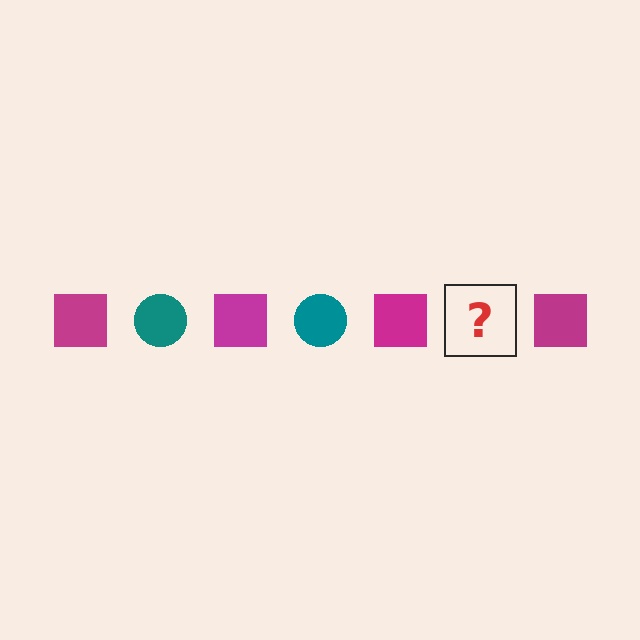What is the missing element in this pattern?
The missing element is a teal circle.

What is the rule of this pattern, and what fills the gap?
The rule is that the pattern alternates between magenta square and teal circle. The gap should be filled with a teal circle.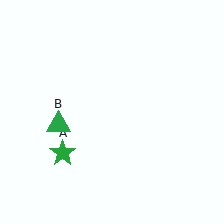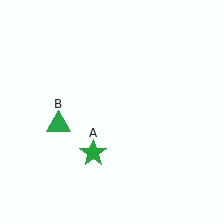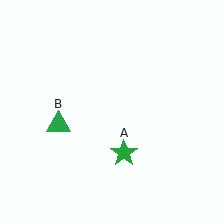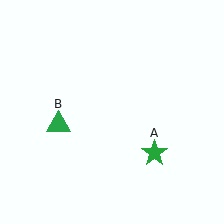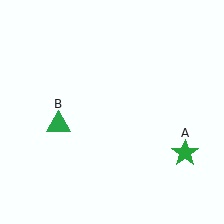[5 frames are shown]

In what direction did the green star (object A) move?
The green star (object A) moved right.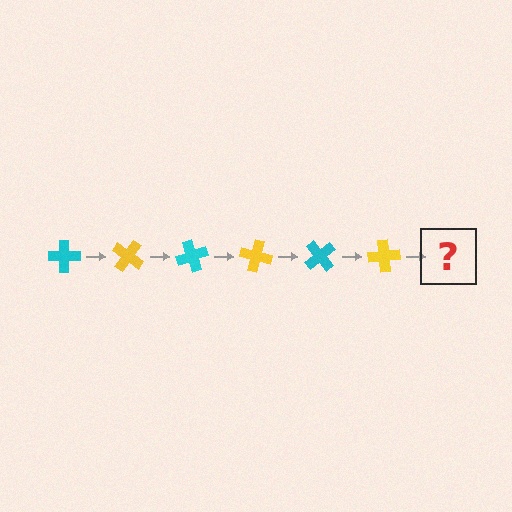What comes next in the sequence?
The next element should be a cyan cross, rotated 210 degrees from the start.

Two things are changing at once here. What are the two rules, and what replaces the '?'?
The two rules are that it rotates 35 degrees each step and the color cycles through cyan and yellow. The '?' should be a cyan cross, rotated 210 degrees from the start.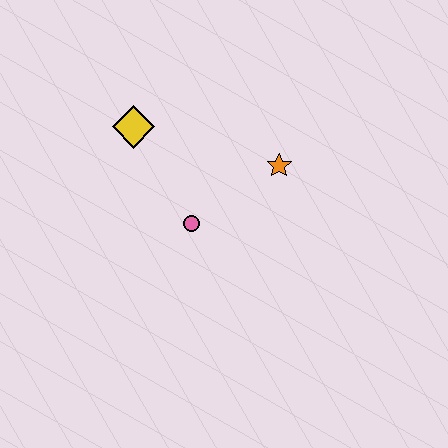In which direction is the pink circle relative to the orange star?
The pink circle is to the left of the orange star.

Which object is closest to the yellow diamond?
The pink circle is closest to the yellow diamond.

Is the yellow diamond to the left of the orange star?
Yes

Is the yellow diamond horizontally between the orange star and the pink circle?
No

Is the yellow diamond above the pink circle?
Yes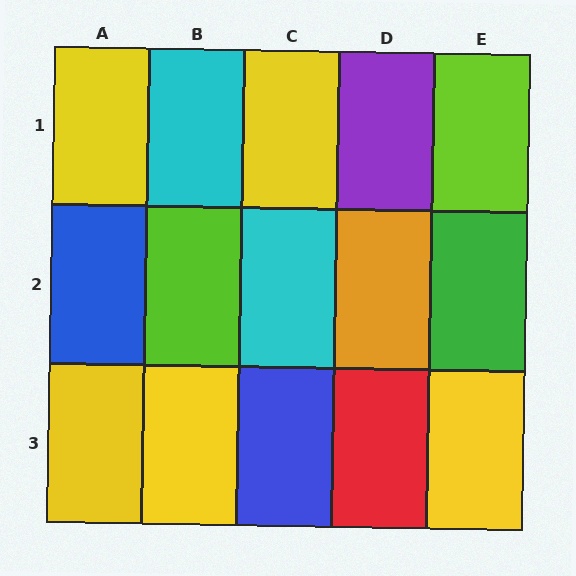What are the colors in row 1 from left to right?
Yellow, cyan, yellow, purple, lime.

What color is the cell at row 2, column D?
Orange.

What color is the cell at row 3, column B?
Yellow.